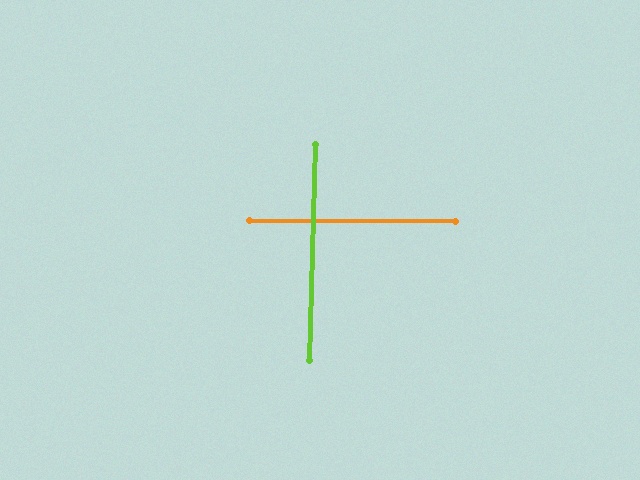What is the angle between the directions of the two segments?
Approximately 89 degrees.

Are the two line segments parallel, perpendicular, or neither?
Perpendicular — they meet at approximately 89°.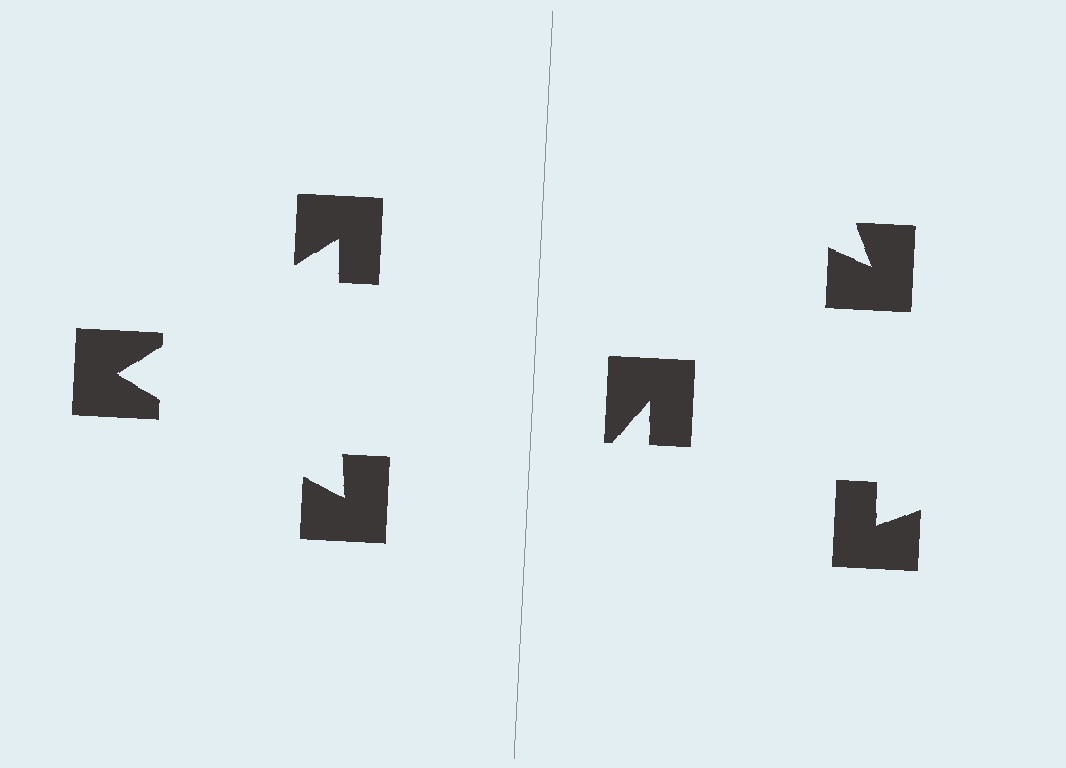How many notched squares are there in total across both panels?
6 — 3 on each side.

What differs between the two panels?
The notched squares are positioned identically on both sides; only the wedge orientations differ. On the left they align to a triangle; on the right they are misaligned.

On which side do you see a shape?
An illusory triangle appears on the left side. On the right side the wedge cuts are rotated, so no coherent shape forms.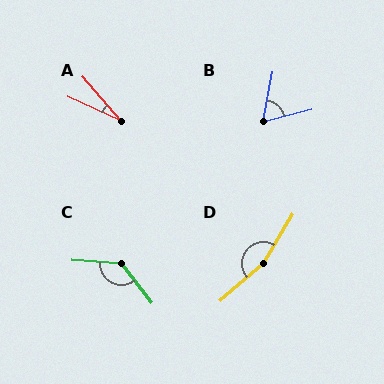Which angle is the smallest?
A, at approximately 26 degrees.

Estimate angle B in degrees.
Approximately 65 degrees.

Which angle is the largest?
D, at approximately 161 degrees.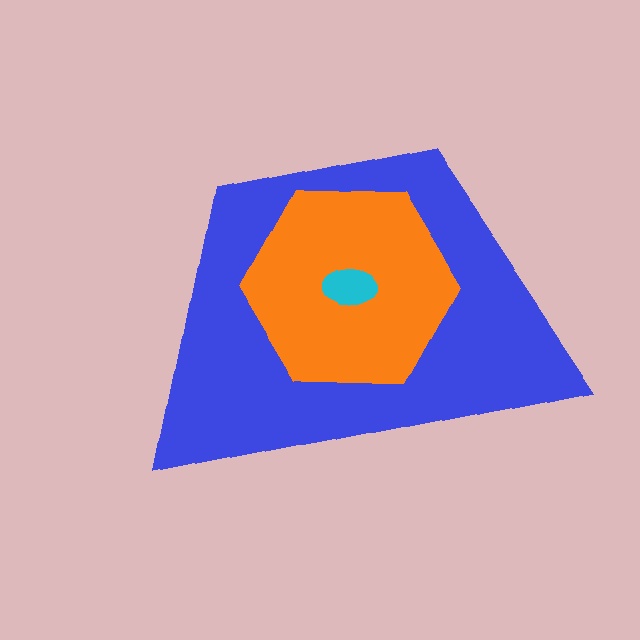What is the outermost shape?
The blue trapezoid.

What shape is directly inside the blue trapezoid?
The orange hexagon.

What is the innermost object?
The cyan ellipse.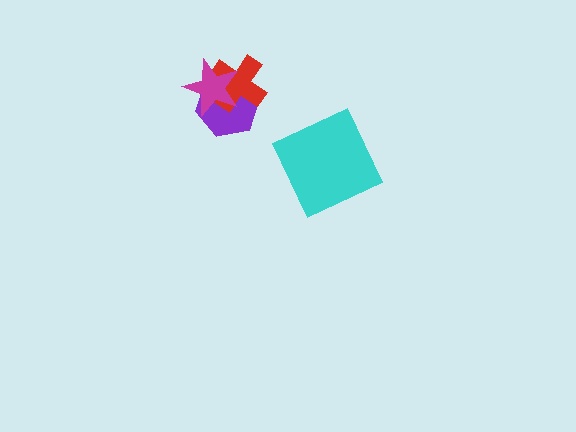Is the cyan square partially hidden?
No, no other shape covers it.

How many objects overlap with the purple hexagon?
2 objects overlap with the purple hexagon.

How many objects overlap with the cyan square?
0 objects overlap with the cyan square.